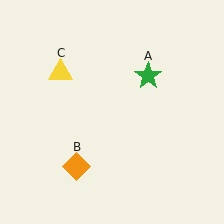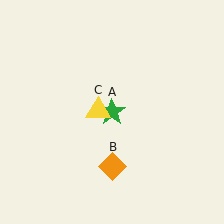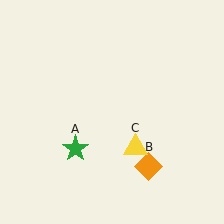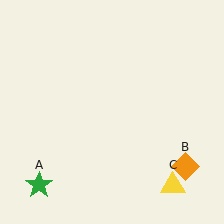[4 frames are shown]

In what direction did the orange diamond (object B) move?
The orange diamond (object B) moved right.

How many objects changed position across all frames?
3 objects changed position: green star (object A), orange diamond (object B), yellow triangle (object C).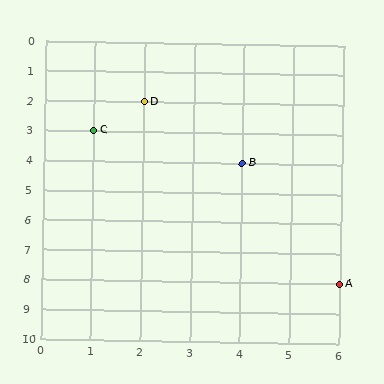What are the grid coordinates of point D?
Point D is at grid coordinates (2, 2).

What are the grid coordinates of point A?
Point A is at grid coordinates (6, 8).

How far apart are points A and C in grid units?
Points A and C are 5 columns and 5 rows apart (about 7.1 grid units diagonally).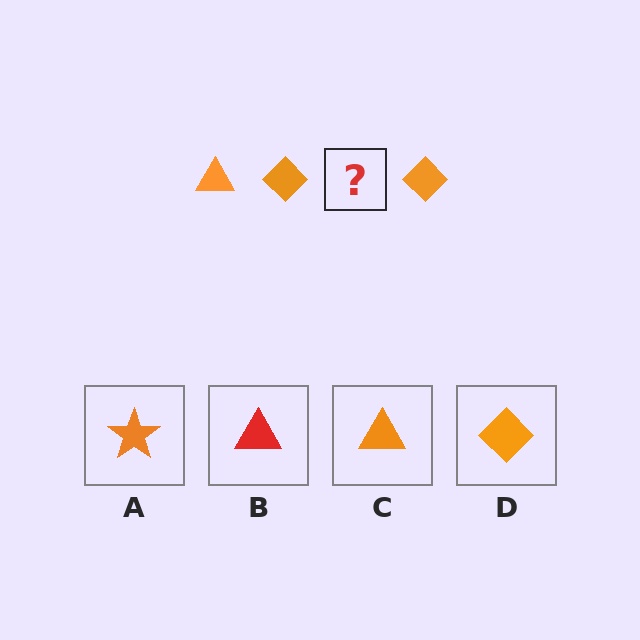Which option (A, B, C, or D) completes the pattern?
C.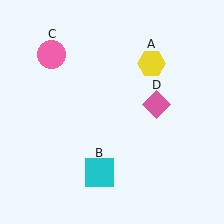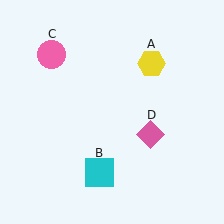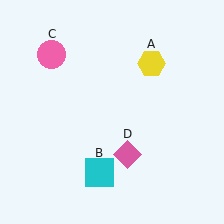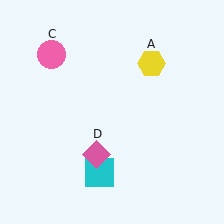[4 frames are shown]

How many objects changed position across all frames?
1 object changed position: pink diamond (object D).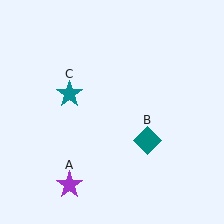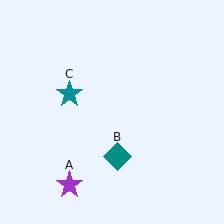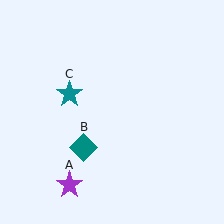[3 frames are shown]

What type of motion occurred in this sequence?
The teal diamond (object B) rotated clockwise around the center of the scene.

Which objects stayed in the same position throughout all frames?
Purple star (object A) and teal star (object C) remained stationary.